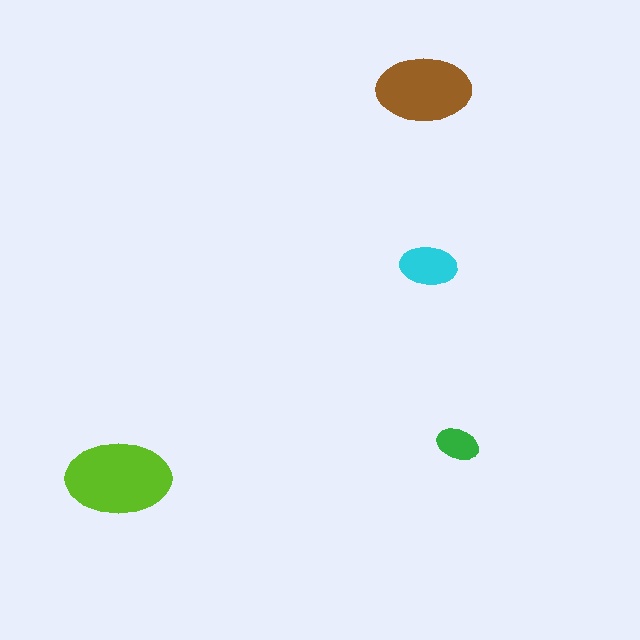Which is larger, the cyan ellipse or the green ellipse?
The cyan one.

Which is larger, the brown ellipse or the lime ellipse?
The lime one.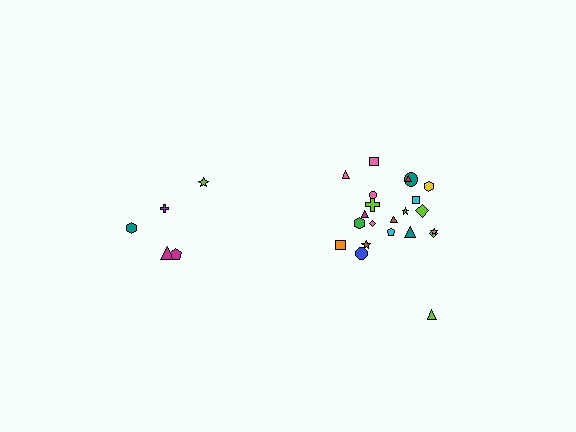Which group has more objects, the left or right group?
The right group.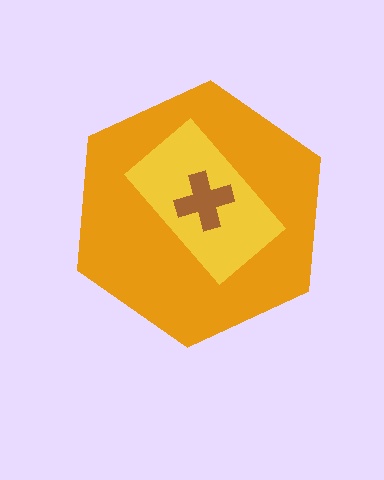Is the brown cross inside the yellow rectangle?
Yes.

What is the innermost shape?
The brown cross.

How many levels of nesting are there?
3.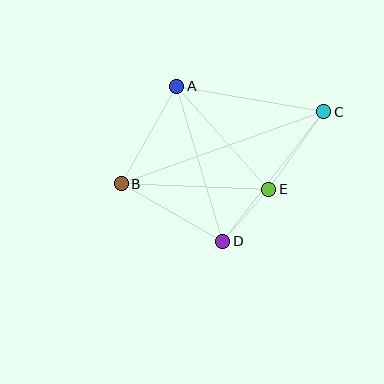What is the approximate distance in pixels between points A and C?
The distance between A and C is approximately 149 pixels.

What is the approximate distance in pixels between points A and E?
The distance between A and E is approximately 138 pixels.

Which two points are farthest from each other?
Points B and C are farthest from each other.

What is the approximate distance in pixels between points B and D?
The distance between B and D is approximately 116 pixels.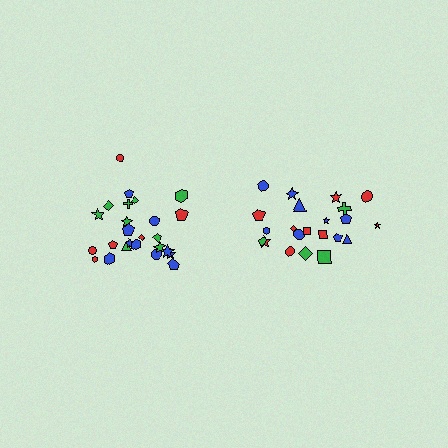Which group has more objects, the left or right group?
The left group.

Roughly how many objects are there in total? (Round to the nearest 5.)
Roughly 45 objects in total.